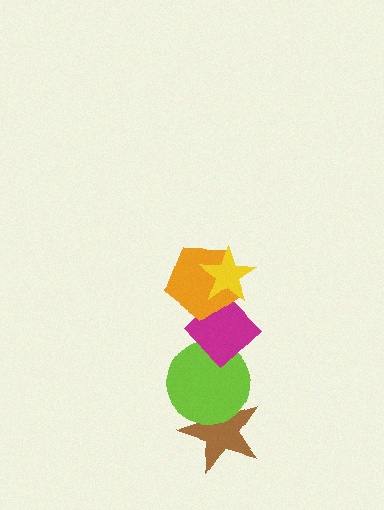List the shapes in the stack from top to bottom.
From top to bottom: the yellow star, the orange pentagon, the magenta diamond, the lime circle, the brown star.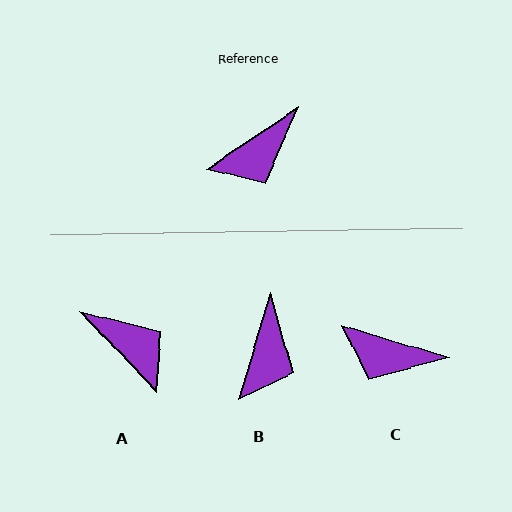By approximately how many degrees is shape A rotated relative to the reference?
Approximately 99 degrees counter-clockwise.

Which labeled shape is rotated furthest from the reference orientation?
A, about 99 degrees away.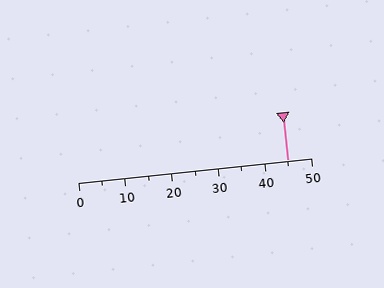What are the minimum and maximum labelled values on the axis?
The axis runs from 0 to 50.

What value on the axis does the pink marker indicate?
The marker indicates approximately 45.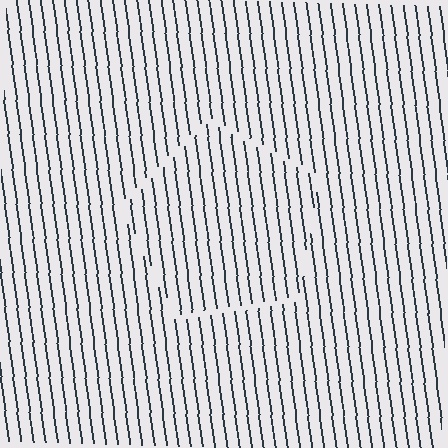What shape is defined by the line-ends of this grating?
An illusory pentagon. The interior of the shape contains the same grating, shifted by half a period — the contour is defined by the phase discontinuity where line-ends from the inner and outer gratings abut.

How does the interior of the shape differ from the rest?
The interior of the shape contains the same grating, shifted by half a period — the contour is defined by the phase discontinuity where line-ends from the inner and outer gratings abut.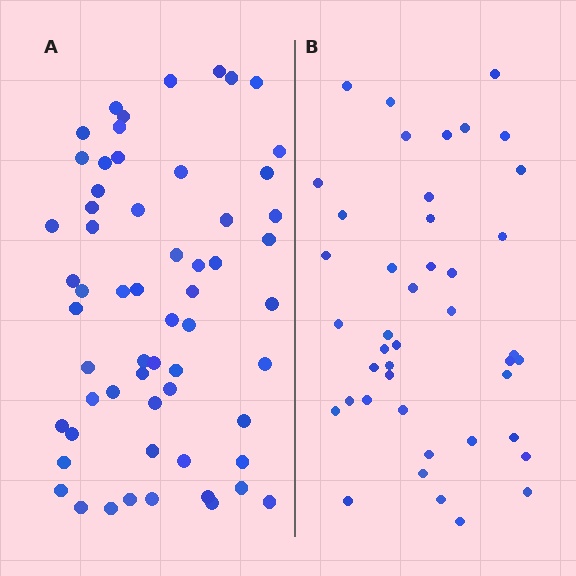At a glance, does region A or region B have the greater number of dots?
Region A (the left region) has more dots.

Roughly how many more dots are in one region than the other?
Region A has approximately 15 more dots than region B.